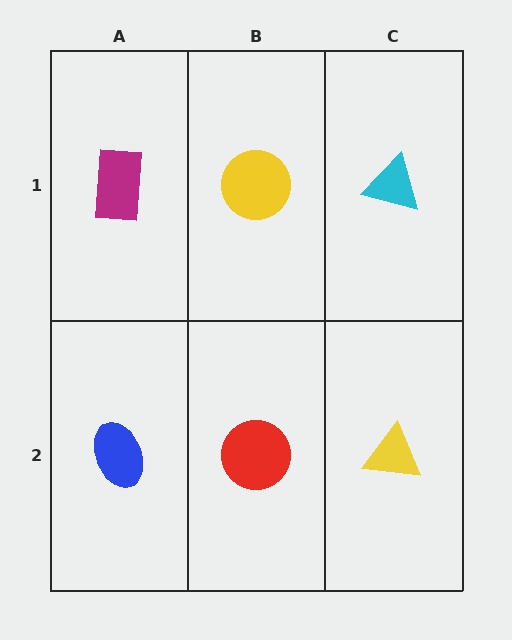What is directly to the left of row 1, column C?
A yellow circle.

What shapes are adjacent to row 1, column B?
A red circle (row 2, column B), a magenta rectangle (row 1, column A), a cyan triangle (row 1, column C).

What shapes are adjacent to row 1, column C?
A yellow triangle (row 2, column C), a yellow circle (row 1, column B).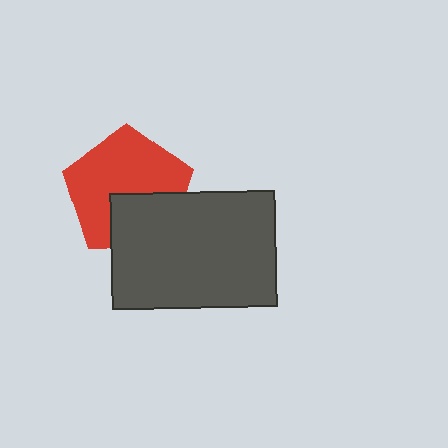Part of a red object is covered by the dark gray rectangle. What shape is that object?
It is a pentagon.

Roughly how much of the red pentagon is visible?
Most of it is visible (roughly 67%).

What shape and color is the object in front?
The object in front is a dark gray rectangle.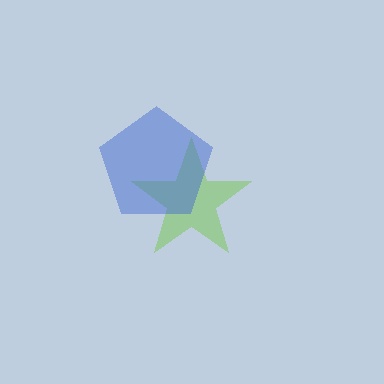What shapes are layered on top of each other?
The layered shapes are: a lime star, a blue pentagon.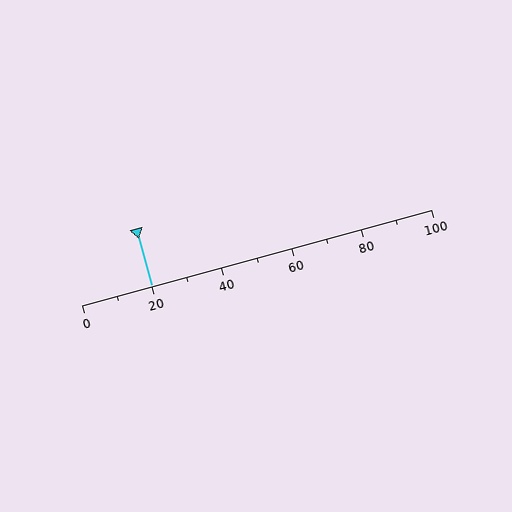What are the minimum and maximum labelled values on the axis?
The axis runs from 0 to 100.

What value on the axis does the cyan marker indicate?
The marker indicates approximately 20.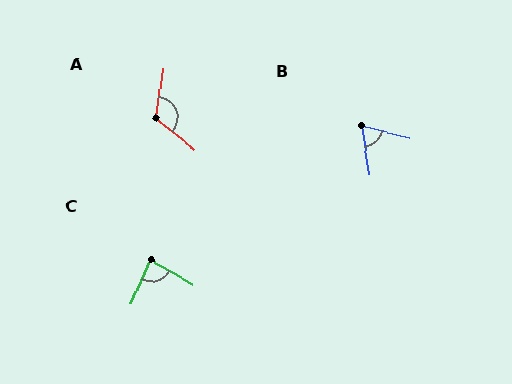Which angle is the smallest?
B, at approximately 67 degrees.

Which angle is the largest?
A, at approximately 121 degrees.